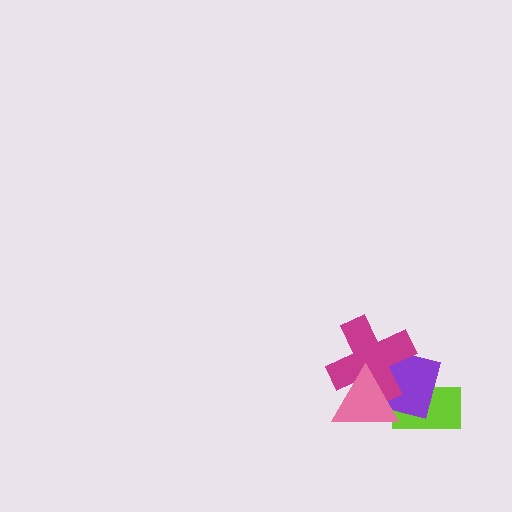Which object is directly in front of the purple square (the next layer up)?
The magenta cross is directly in front of the purple square.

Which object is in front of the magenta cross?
The pink triangle is in front of the magenta cross.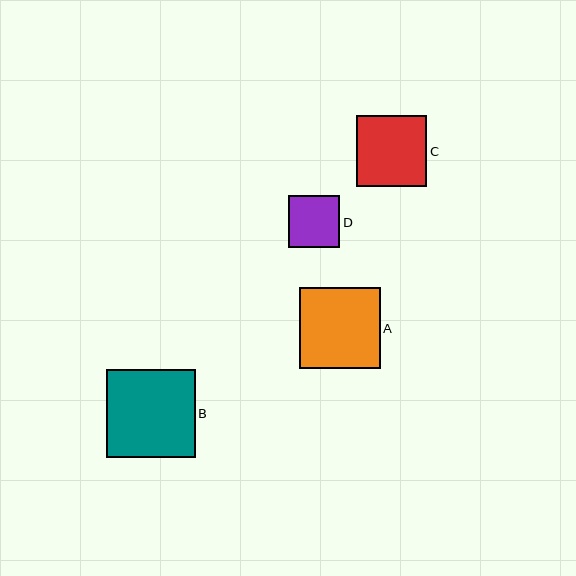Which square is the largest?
Square B is the largest with a size of approximately 88 pixels.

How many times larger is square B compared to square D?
Square B is approximately 1.7 times the size of square D.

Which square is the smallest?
Square D is the smallest with a size of approximately 52 pixels.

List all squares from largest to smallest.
From largest to smallest: B, A, C, D.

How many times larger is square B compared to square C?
Square B is approximately 1.3 times the size of square C.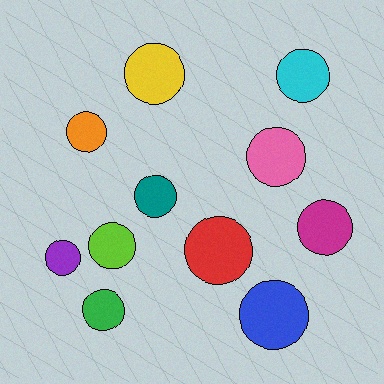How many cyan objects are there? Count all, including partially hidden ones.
There is 1 cyan object.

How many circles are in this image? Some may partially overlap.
There are 11 circles.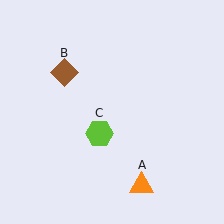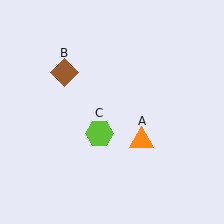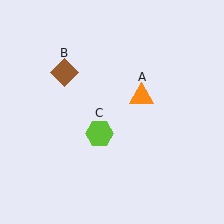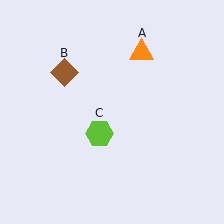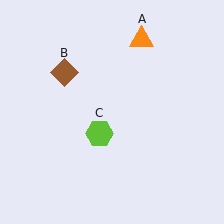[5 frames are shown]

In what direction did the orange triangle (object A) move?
The orange triangle (object A) moved up.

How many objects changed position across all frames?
1 object changed position: orange triangle (object A).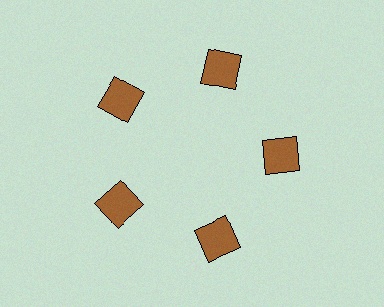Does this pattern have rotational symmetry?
Yes, this pattern has 5-fold rotational symmetry. It looks the same after rotating 72 degrees around the center.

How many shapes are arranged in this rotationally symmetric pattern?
There are 5 shapes, arranged in 5 groups of 1.